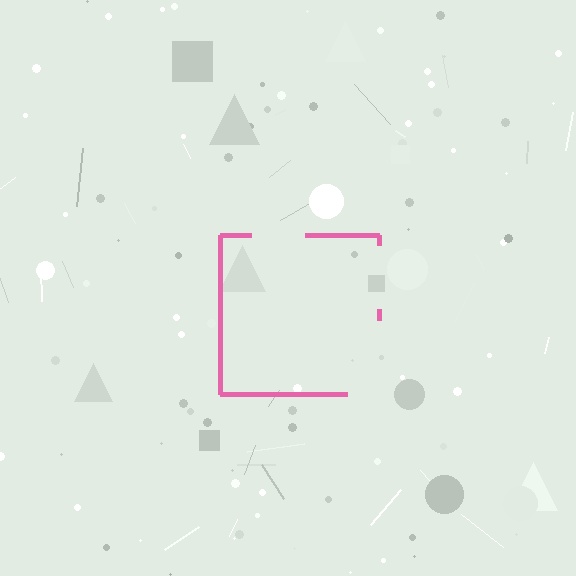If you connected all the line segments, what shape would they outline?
They would outline a square.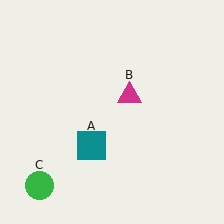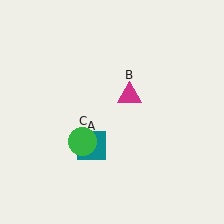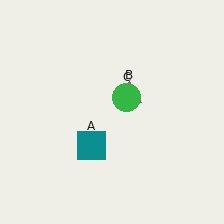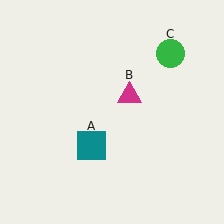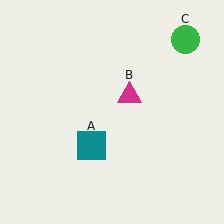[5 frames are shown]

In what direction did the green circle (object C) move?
The green circle (object C) moved up and to the right.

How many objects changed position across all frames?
1 object changed position: green circle (object C).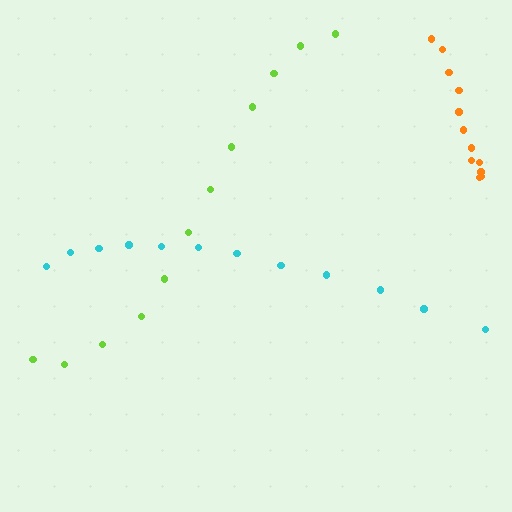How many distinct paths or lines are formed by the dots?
There are 3 distinct paths.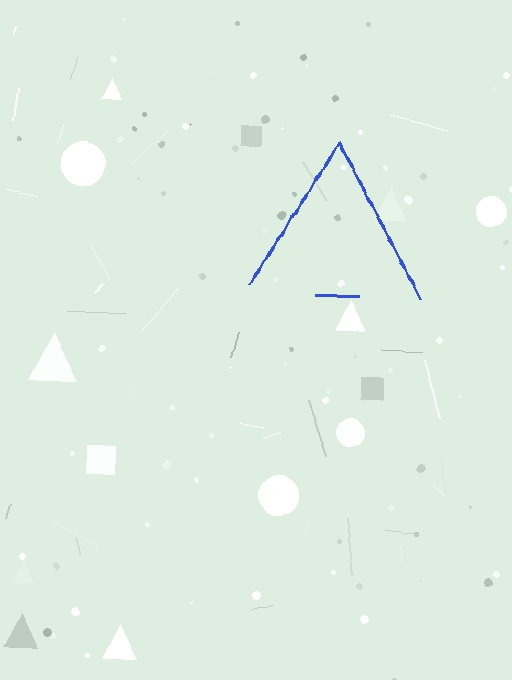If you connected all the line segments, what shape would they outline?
They would outline a triangle.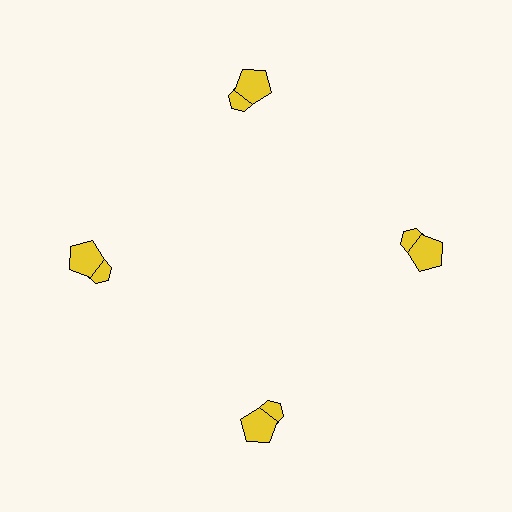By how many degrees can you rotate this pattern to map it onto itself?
The pattern maps onto itself every 90 degrees of rotation.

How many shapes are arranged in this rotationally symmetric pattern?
There are 8 shapes, arranged in 4 groups of 2.